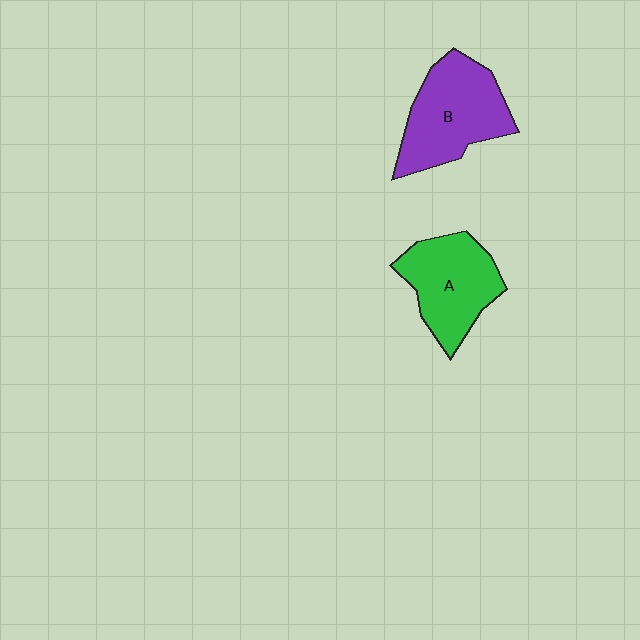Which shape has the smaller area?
Shape A (green).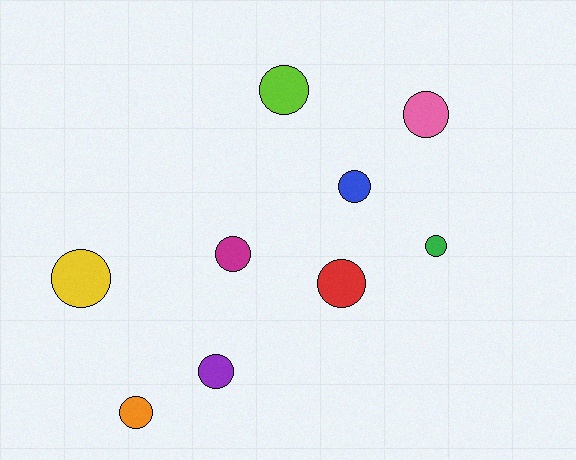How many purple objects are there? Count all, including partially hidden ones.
There is 1 purple object.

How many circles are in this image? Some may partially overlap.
There are 9 circles.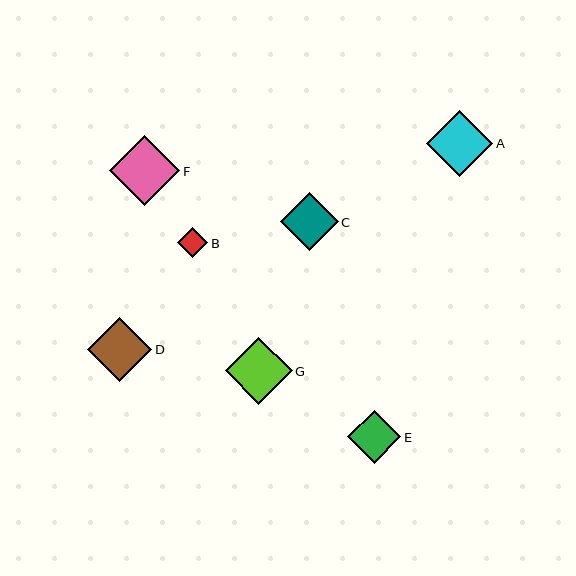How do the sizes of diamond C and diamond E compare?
Diamond C and diamond E are approximately the same size.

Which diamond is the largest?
Diamond F is the largest with a size of approximately 70 pixels.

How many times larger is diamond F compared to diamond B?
Diamond F is approximately 2.3 times the size of diamond B.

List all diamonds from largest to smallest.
From largest to smallest: F, G, A, D, C, E, B.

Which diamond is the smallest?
Diamond B is the smallest with a size of approximately 30 pixels.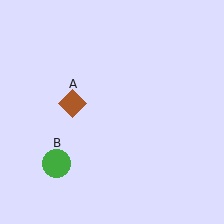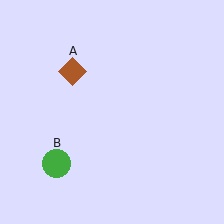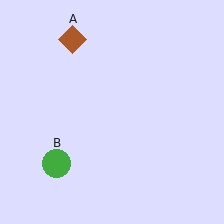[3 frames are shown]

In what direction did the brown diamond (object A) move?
The brown diamond (object A) moved up.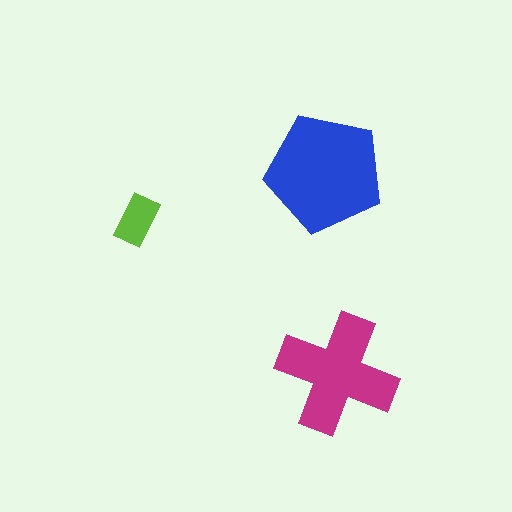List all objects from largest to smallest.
The blue pentagon, the magenta cross, the lime rectangle.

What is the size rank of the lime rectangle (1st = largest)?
3rd.